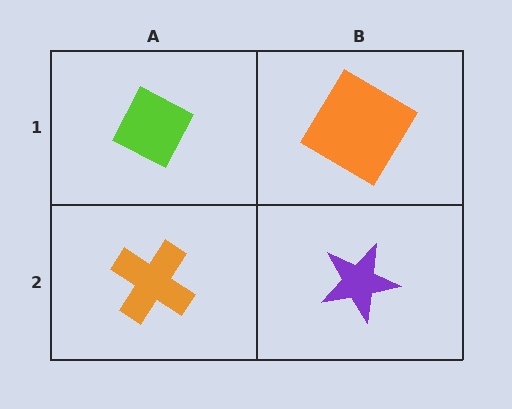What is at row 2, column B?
A purple star.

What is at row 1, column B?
An orange diamond.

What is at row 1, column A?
A lime diamond.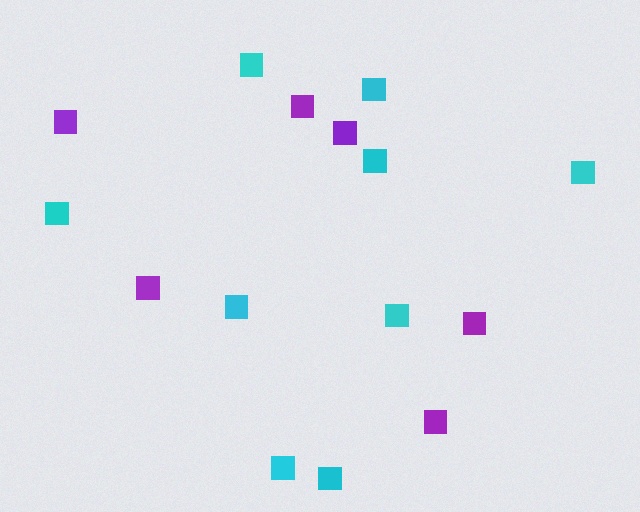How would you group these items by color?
There are 2 groups: one group of purple squares (6) and one group of cyan squares (9).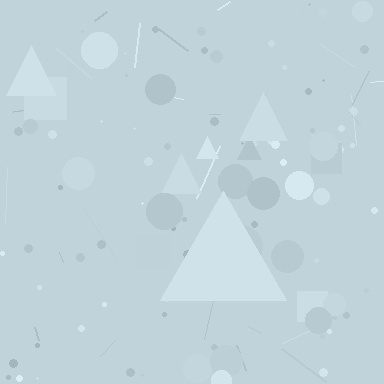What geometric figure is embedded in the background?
A triangle is embedded in the background.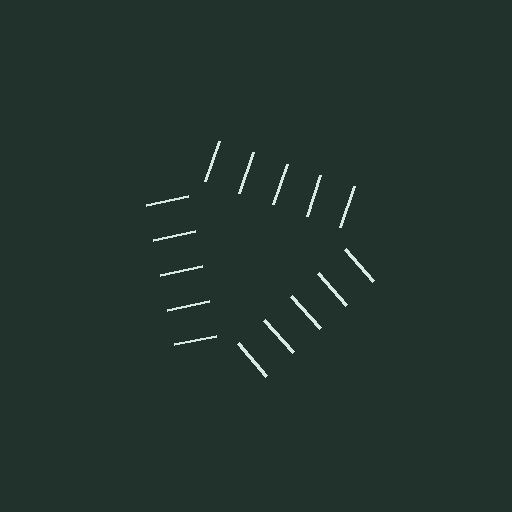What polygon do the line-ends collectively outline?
An illusory triangle — the line segments terminate on its edges but no continuous stroke is drawn.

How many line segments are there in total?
15 — 5 along each of the 3 edges.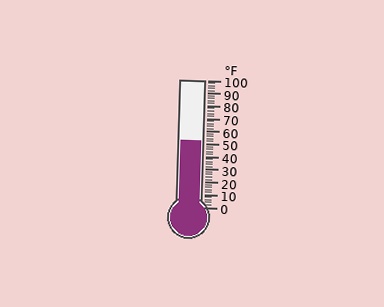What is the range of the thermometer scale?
The thermometer scale ranges from 0°F to 100°F.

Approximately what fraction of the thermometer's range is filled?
The thermometer is filled to approximately 50% of its range.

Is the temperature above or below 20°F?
The temperature is above 20°F.